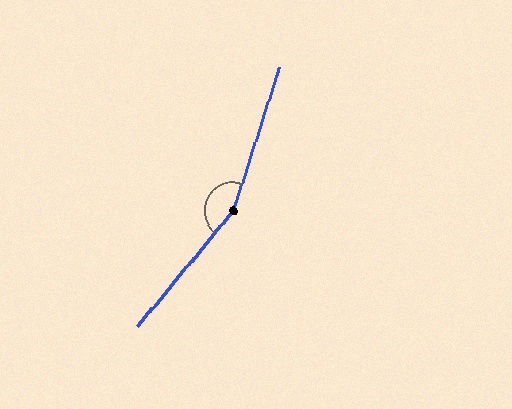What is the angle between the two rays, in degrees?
Approximately 158 degrees.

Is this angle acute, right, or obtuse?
It is obtuse.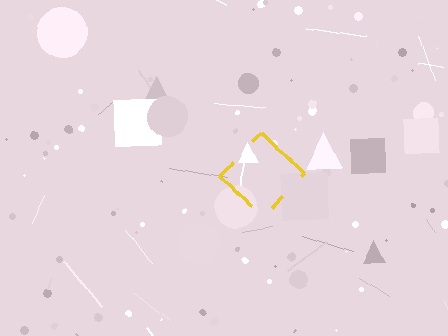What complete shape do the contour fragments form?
The contour fragments form a diamond.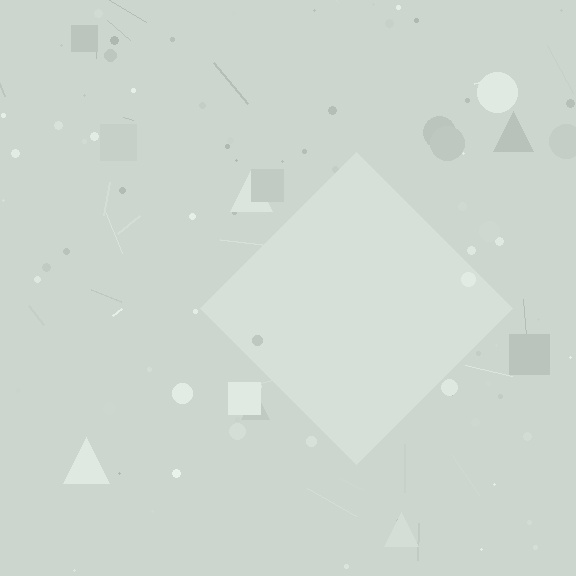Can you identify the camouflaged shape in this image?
The camouflaged shape is a diamond.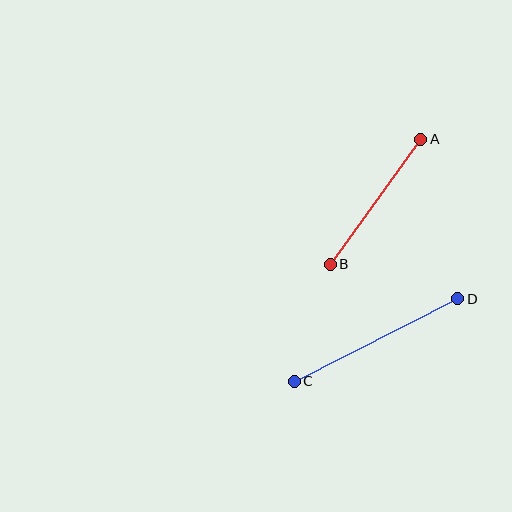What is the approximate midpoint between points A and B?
The midpoint is at approximately (376, 202) pixels.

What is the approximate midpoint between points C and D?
The midpoint is at approximately (376, 340) pixels.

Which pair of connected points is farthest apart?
Points C and D are farthest apart.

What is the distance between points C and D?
The distance is approximately 183 pixels.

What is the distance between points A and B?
The distance is approximately 155 pixels.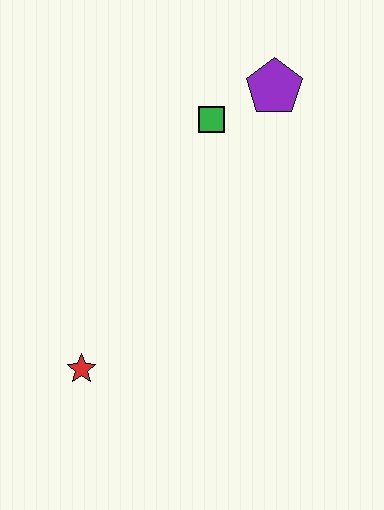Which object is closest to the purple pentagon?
The green square is closest to the purple pentagon.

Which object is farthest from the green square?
The red star is farthest from the green square.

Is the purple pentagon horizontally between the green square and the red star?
No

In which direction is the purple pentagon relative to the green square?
The purple pentagon is to the right of the green square.